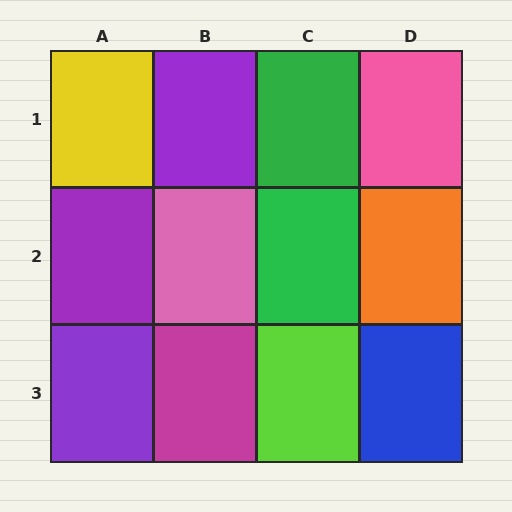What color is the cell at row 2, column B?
Pink.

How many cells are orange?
1 cell is orange.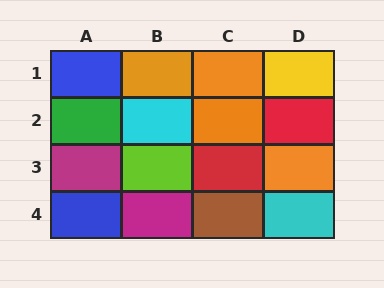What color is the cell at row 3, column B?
Lime.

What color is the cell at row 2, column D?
Red.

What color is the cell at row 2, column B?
Cyan.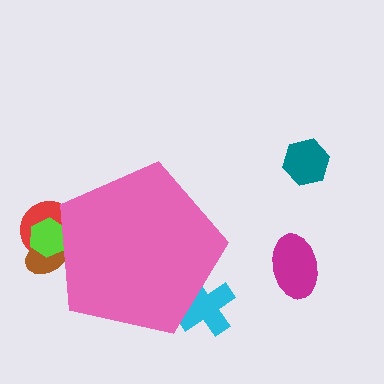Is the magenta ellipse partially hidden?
No, the magenta ellipse is fully visible.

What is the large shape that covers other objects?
A pink pentagon.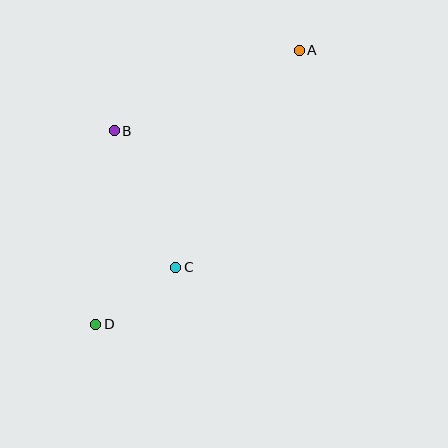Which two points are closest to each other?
Points C and D are closest to each other.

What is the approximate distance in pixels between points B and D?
The distance between B and D is approximately 195 pixels.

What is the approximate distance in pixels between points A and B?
The distance between A and B is approximately 202 pixels.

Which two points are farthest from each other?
Points A and D are farthest from each other.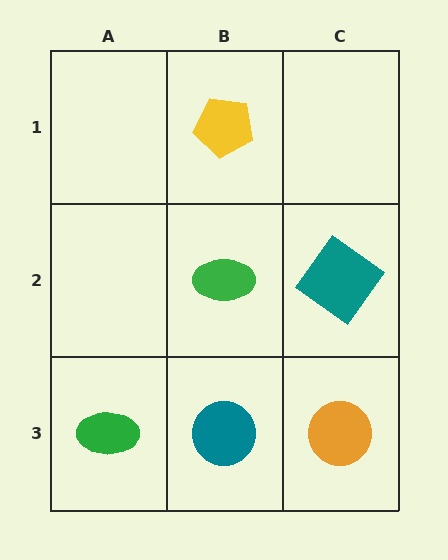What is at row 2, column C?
A teal diamond.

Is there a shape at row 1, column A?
No, that cell is empty.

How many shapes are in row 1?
1 shape.